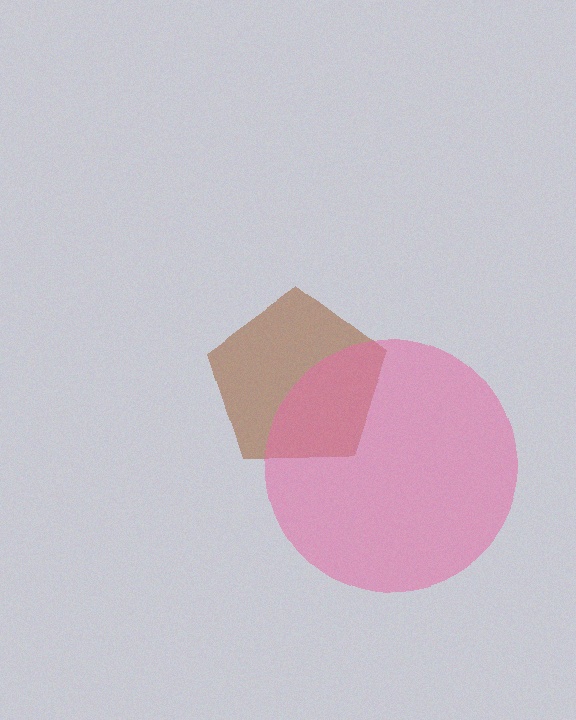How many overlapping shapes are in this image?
There are 2 overlapping shapes in the image.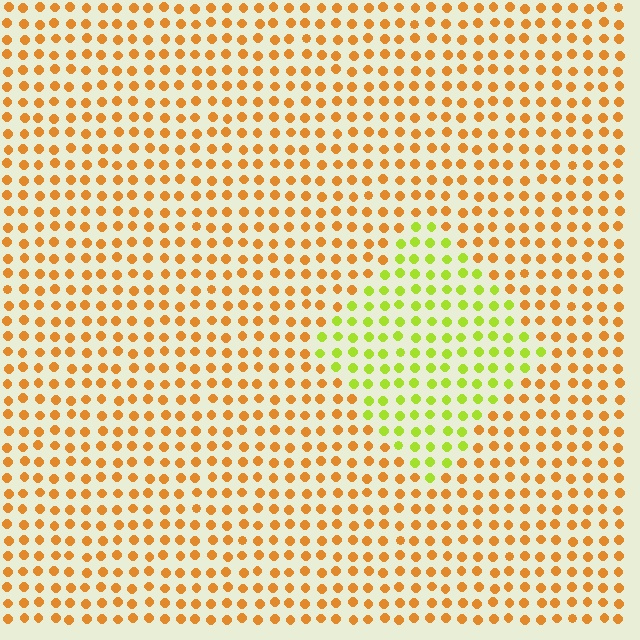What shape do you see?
I see a diamond.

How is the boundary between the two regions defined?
The boundary is defined purely by a slight shift in hue (about 50 degrees). Spacing, size, and orientation are identical on both sides.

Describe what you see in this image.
The image is filled with small orange elements in a uniform arrangement. A diamond-shaped region is visible where the elements are tinted to a slightly different hue, forming a subtle color boundary.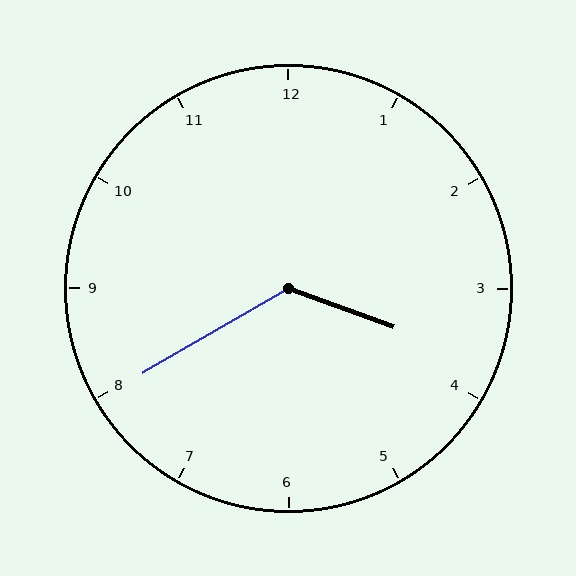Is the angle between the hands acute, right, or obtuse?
It is obtuse.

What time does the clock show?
3:40.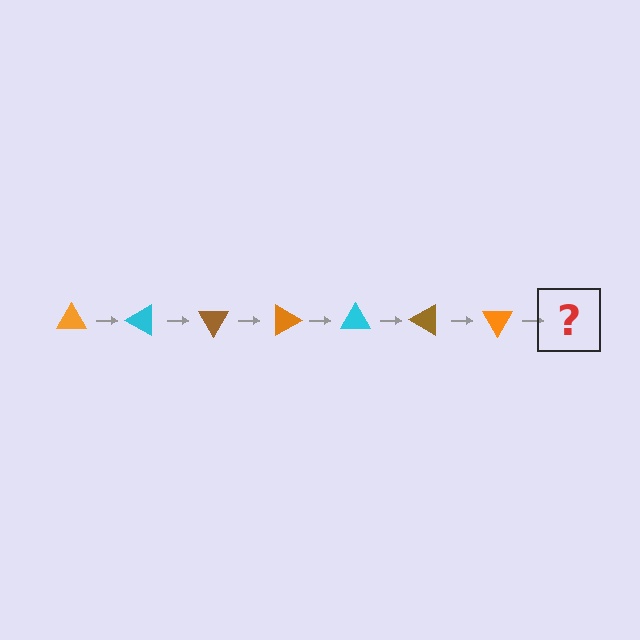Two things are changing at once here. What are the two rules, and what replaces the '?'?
The two rules are that it rotates 30 degrees each step and the color cycles through orange, cyan, and brown. The '?' should be a cyan triangle, rotated 210 degrees from the start.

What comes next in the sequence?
The next element should be a cyan triangle, rotated 210 degrees from the start.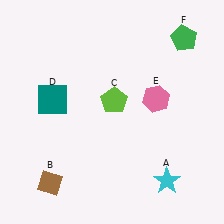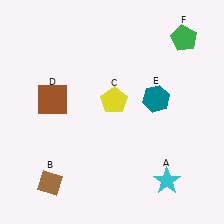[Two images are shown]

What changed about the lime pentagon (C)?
In Image 1, C is lime. In Image 2, it changed to yellow.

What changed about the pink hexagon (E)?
In Image 1, E is pink. In Image 2, it changed to teal.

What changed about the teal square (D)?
In Image 1, D is teal. In Image 2, it changed to brown.